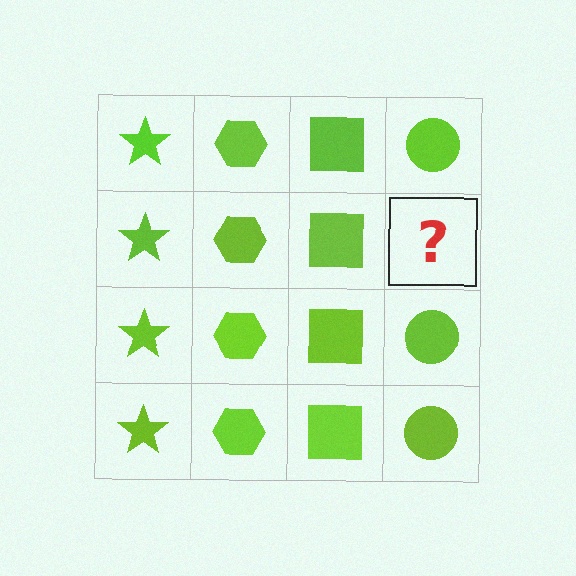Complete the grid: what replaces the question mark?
The question mark should be replaced with a lime circle.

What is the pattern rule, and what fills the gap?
The rule is that each column has a consistent shape. The gap should be filled with a lime circle.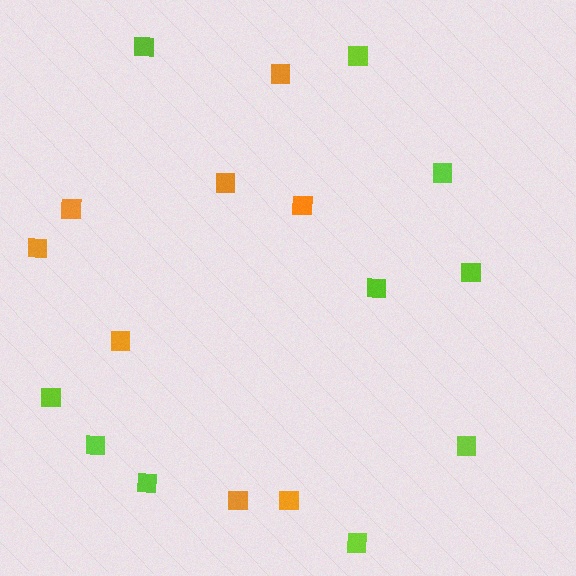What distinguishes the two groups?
There are 2 groups: one group of orange squares (8) and one group of lime squares (10).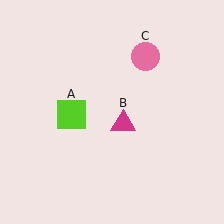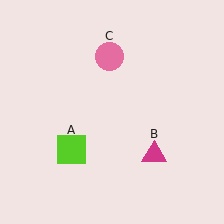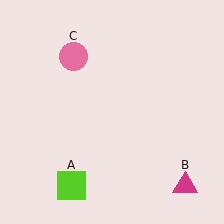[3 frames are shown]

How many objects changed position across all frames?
3 objects changed position: lime square (object A), magenta triangle (object B), pink circle (object C).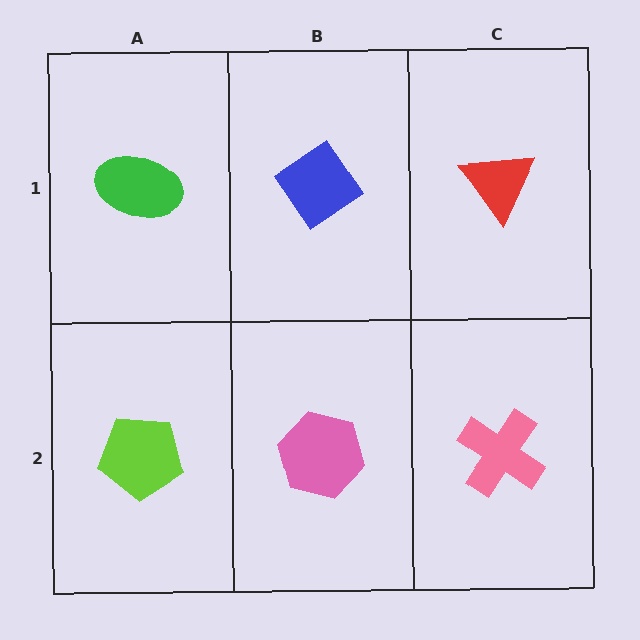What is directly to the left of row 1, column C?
A blue diamond.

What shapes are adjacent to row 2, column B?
A blue diamond (row 1, column B), a lime pentagon (row 2, column A), a pink cross (row 2, column C).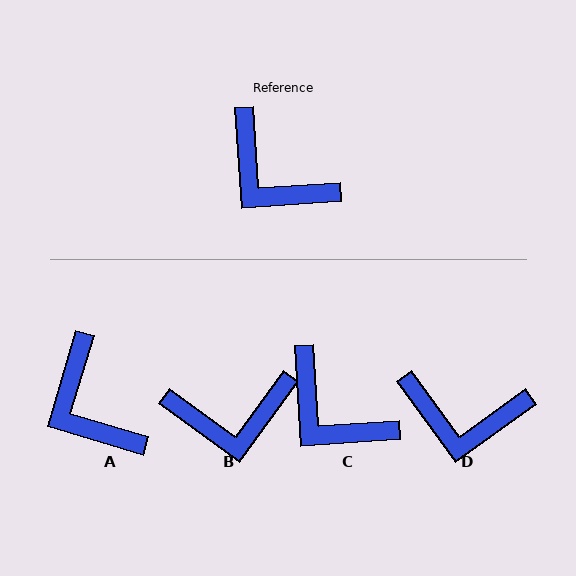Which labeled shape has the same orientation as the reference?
C.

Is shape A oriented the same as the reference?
No, it is off by about 20 degrees.